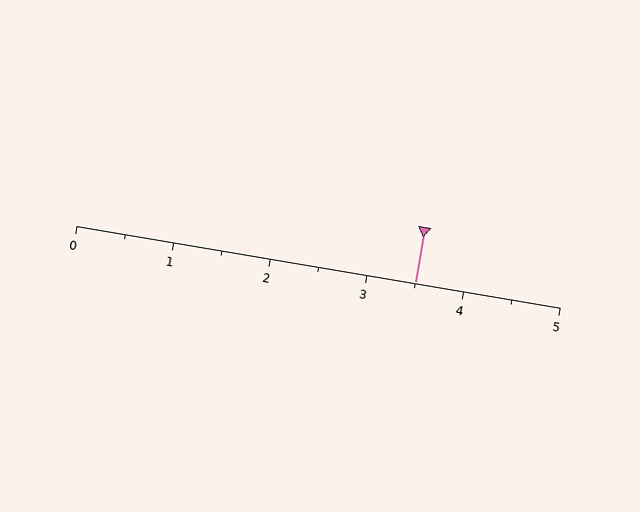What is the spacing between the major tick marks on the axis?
The major ticks are spaced 1 apart.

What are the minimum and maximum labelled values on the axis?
The axis runs from 0 to 5.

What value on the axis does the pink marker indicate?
The marker indicates approximately 3.5.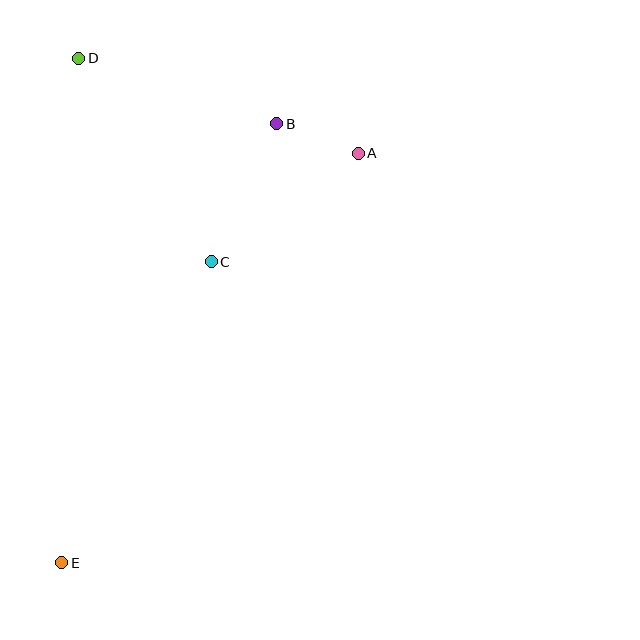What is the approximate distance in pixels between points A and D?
The distance between A and D is approximately 295 pixels.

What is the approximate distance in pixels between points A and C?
The distance between A and C is approximately 182 pixels.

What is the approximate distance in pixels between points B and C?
The distance between B and C is approximately 153 pixels.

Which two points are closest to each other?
Points A and B are closest to each other.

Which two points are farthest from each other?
Points A and E are farthest from each other.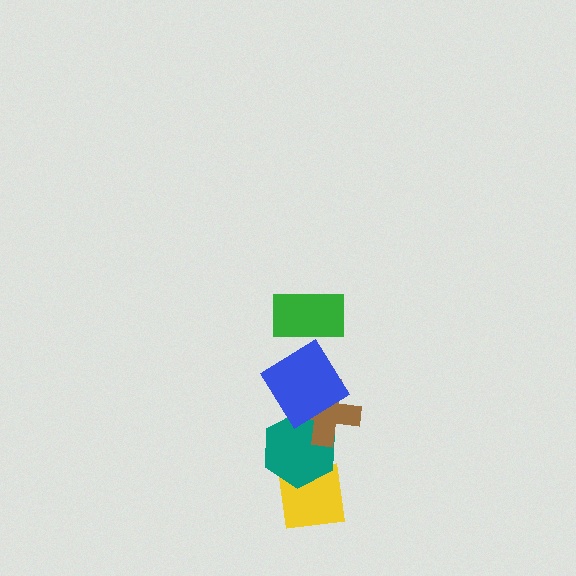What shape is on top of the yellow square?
The teal hexagon is on top of the yellow square.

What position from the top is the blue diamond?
The blue diamond is 2nd from the top.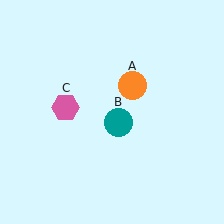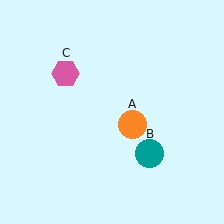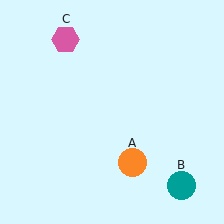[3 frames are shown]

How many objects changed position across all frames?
3 objects changed position: orange circle (object A), teal circle (object B), pink hexagon (object C).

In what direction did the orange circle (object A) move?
The orange circle (object A) moved down.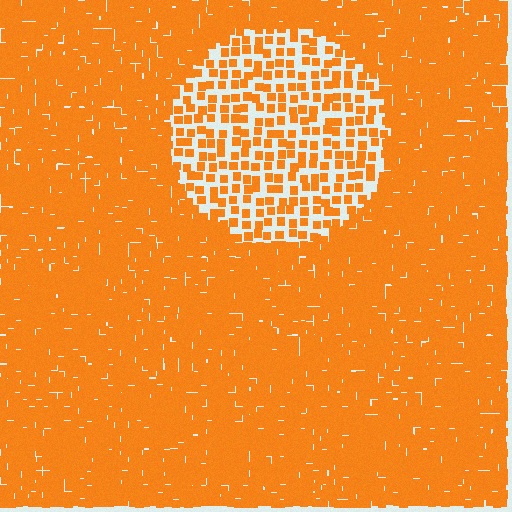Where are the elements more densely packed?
The elements are more densely packed outside the circle boundary.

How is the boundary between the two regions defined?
The boundary is defined by a change in element density (approximately 2.6x ratio). All elements are the same color, size, and shape.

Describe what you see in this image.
The image contains small orange elements arranged at two different densities. A circle-shaped region is visible where the elements are less densely packed than the surrounding area.